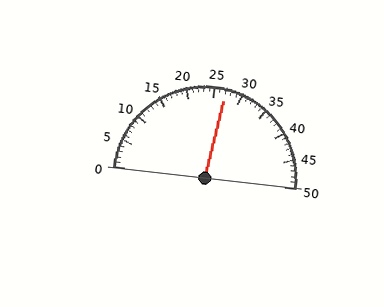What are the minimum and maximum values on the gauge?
The gauge ranges from 0 to 50.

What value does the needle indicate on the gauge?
The needle indicates approximately 27.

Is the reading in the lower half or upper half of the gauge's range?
The reading is in the upper half of the range (0 to 50).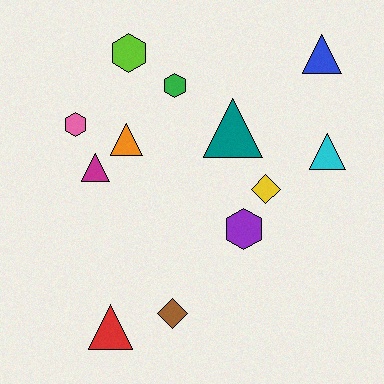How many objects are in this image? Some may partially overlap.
There are 12 objects.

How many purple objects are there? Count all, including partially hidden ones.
There is 1 purple object.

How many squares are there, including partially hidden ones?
There are no squares.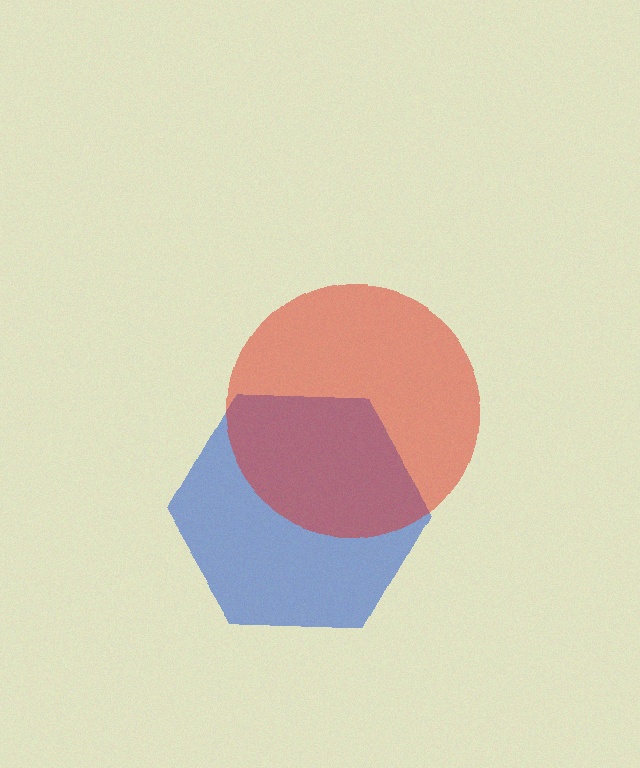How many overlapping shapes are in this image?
There are 2 overlapping shapes in the image.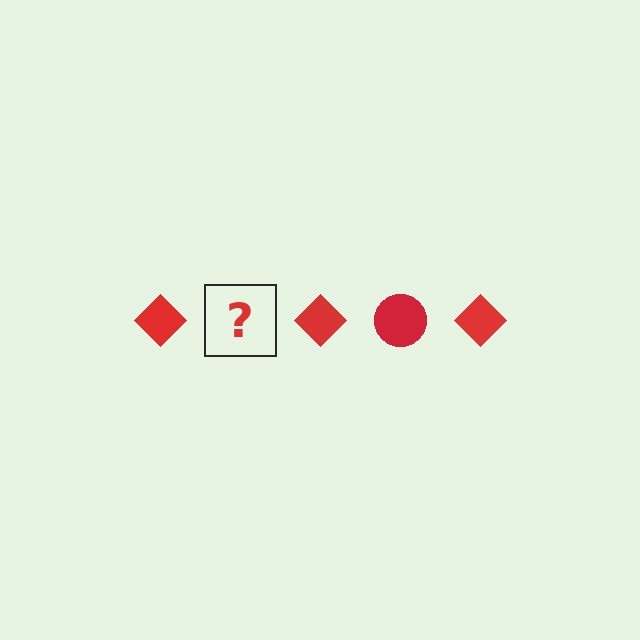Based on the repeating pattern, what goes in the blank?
The blank should be a red circle.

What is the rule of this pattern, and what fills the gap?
The rule is that the pattern cycles through diamond, circle shapes in red. The gap should be filled with a red circle.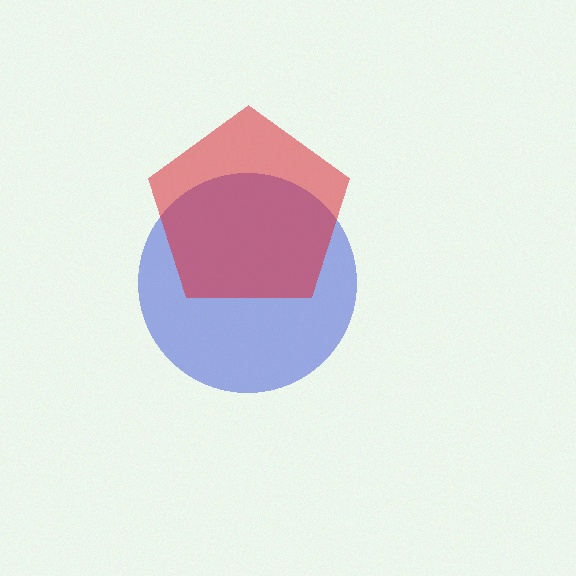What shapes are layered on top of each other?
The layered shapes are: a blue circle, a red pentagon.